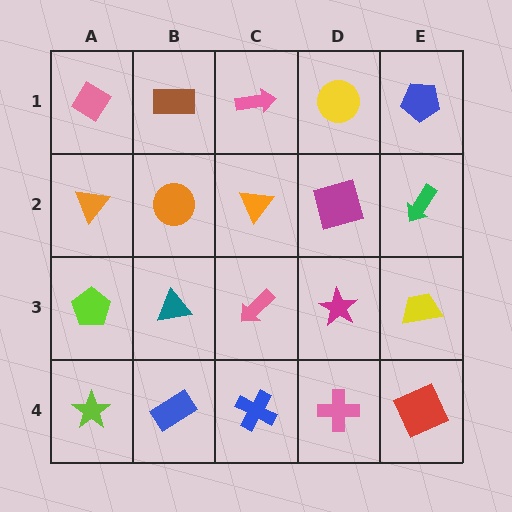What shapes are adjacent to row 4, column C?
A pink arrow (row 3, column C), a blue rectangle (row 4, column B), a pink cross (row 4, column D).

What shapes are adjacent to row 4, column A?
A lime pentagon (row 3, column A), a blue rectangle (row 4, column B).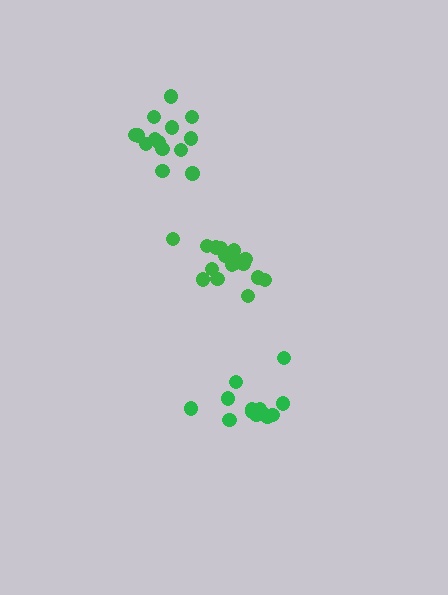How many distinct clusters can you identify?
There are 3 distinct clusters.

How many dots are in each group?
Group 1: 17 dots, Group 2: 14 dots, Group 3: 14 dots (45 total).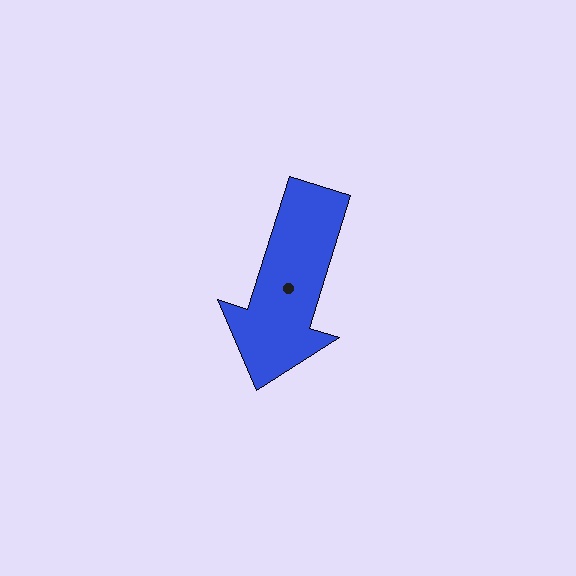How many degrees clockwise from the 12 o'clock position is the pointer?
Approximately 197 degrees.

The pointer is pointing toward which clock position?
Roughly 7 o'clock.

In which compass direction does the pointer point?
South.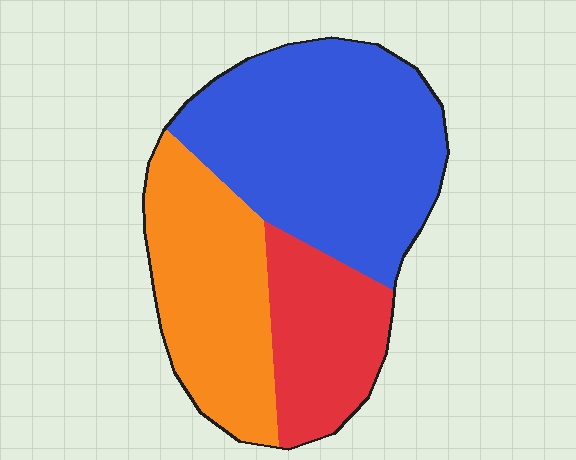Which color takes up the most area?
Blue, at roughly 50%.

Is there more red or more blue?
Blue.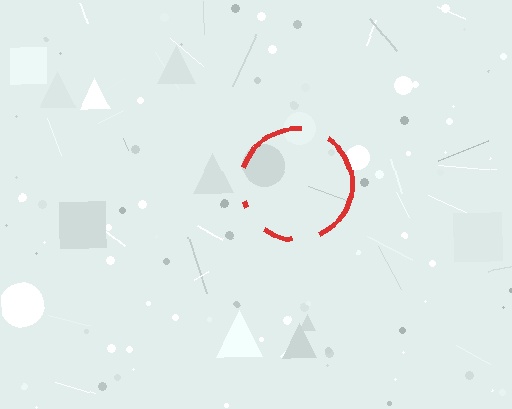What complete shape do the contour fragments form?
The contour fragments form a circle.